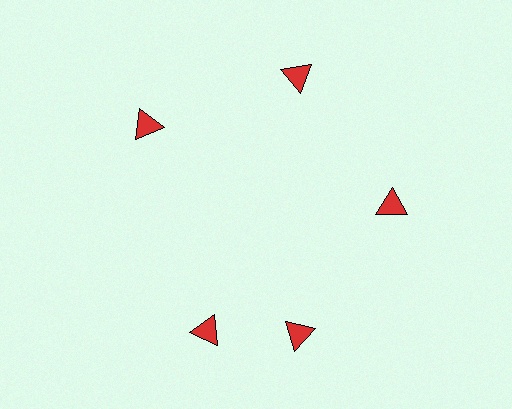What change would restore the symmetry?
The symmetry would be restored by rotating it back into even spacing with its neighbors so that all 5 triangles sit at equal angles and equal distance from the center.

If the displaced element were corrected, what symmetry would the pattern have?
It would have 5-fold rotational symmetry — the pattern would map onto itself every 72 degrees.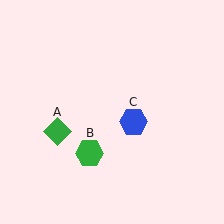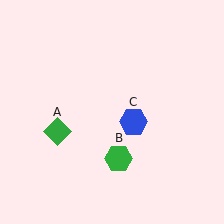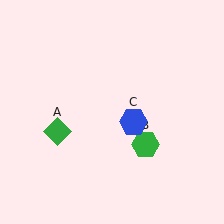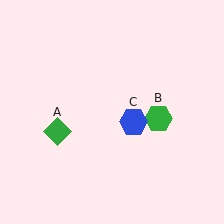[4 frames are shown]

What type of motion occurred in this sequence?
The green hexagon (object B) rotated counterclockwise around the center of the scene.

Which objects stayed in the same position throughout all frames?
Green diamond (object A) and blue hexagon (object C) remained stationary.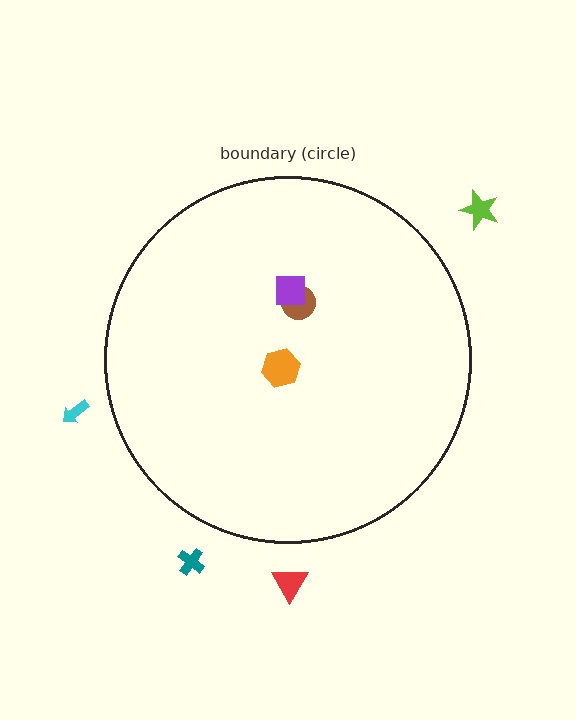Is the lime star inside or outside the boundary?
Outside.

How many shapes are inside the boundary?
3 inside, 4 outside.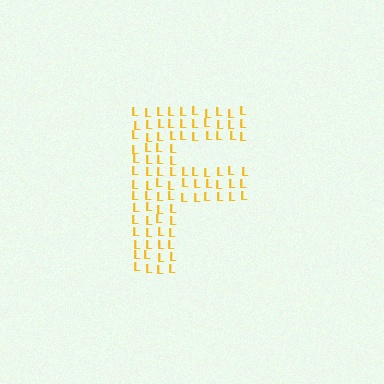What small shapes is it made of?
It is made of small letter L's.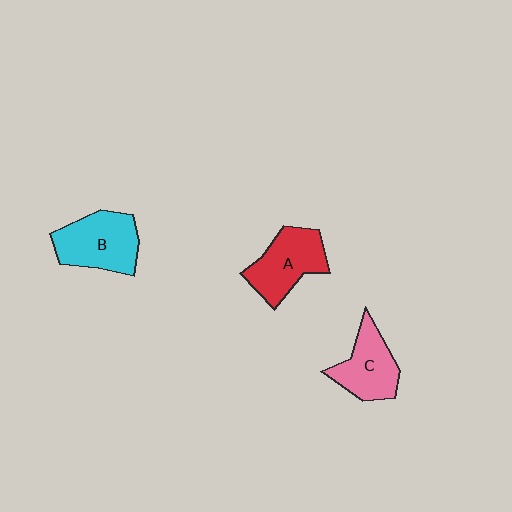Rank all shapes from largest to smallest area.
From largest to smallest: B (cyan), A (red), C (pink).